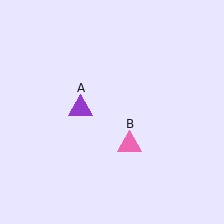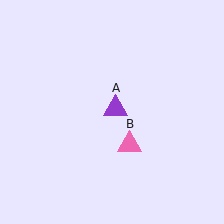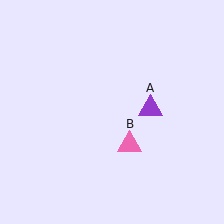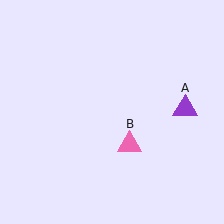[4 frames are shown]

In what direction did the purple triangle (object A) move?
The purple triangle (object A) moved right.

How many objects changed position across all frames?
1 object changed position: purple triangle (object A).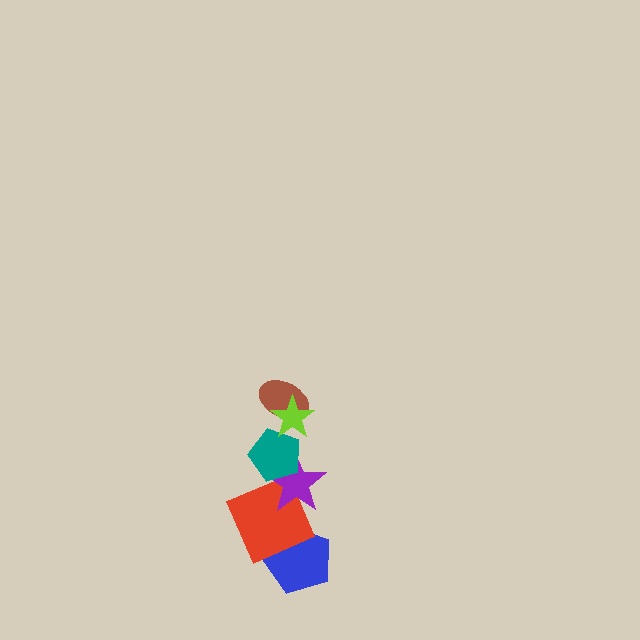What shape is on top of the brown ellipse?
The lime star is on top of the brown ellipse.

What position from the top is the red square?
The red square is 5th from the top.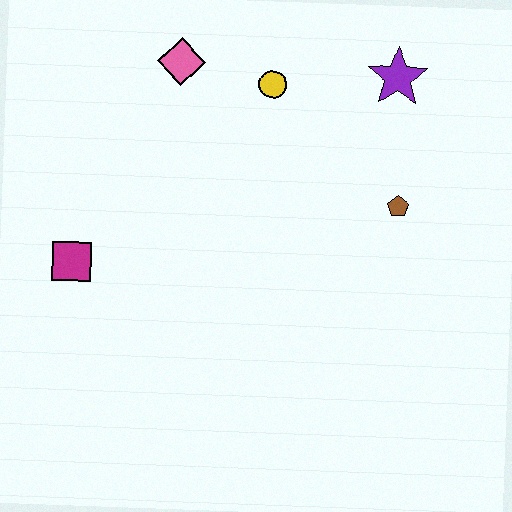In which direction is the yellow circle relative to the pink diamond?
The yellow circle is to the right of the pink diamond.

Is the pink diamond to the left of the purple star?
Yes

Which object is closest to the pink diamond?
The yellow circle is closest to the pink diamond.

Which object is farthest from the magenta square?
The purple star is farthest from the magenta square.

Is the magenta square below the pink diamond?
Yes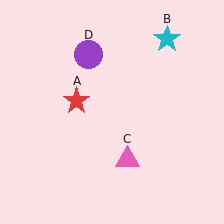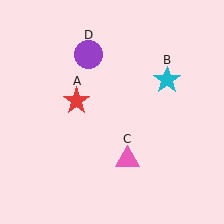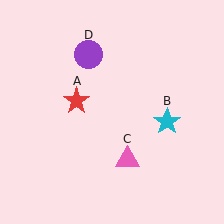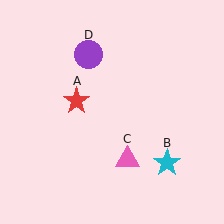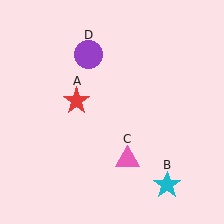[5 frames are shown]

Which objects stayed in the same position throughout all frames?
Red star (object A) and pink triangle (object C) and purple circle (object D) remained stationary.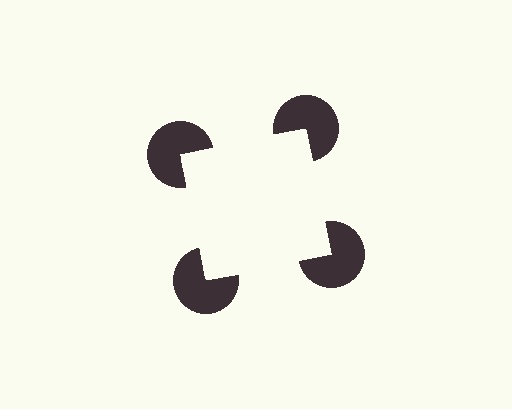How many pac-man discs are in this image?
There are 4 — one at each vertex of the illusory square.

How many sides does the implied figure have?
4 sides.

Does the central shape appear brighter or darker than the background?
It typically appears slightly brighter than the background, even though no actual brightness change is drawn.